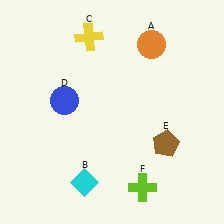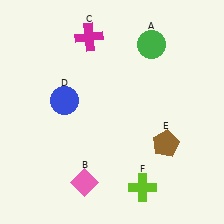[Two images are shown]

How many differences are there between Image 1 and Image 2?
There are 3 differences between the two images.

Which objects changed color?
A changed from orange to green. B changed from cyan to pink. C changed from yellow to magenta.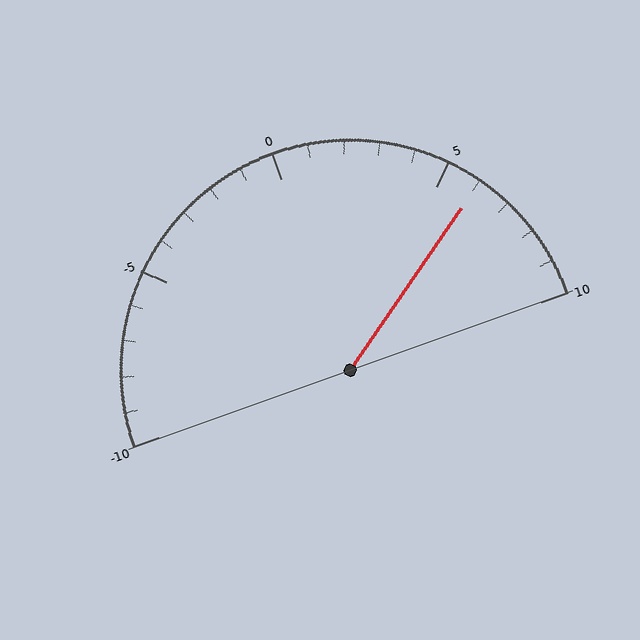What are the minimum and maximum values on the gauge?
The gauge ranges from -10 to 10.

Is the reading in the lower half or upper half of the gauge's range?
The reading is in the upper half of the range (-10 to 10).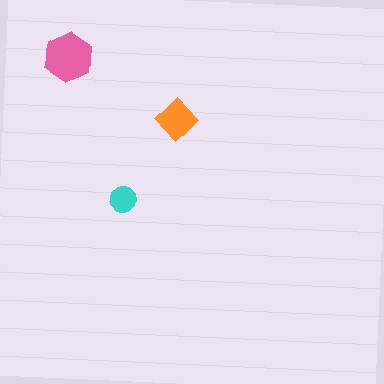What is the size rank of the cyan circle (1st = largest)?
3rd.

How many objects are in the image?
There are 3 objects in the image.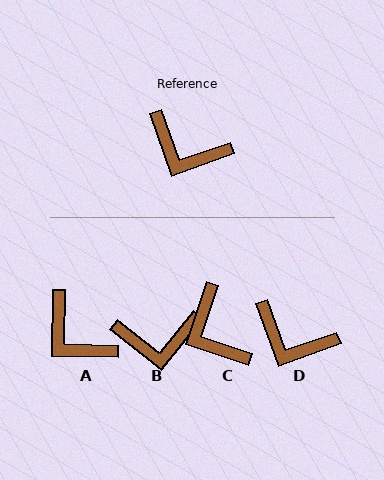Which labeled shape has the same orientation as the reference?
D.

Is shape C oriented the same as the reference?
No, it is off by about 38 degrees.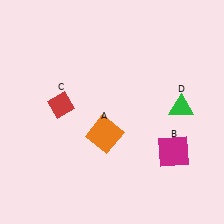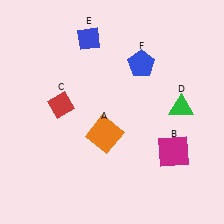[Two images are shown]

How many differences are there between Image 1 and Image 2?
There are 2 differences between the two images.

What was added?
A blue diamond (E), a blue pentagon (F) were added in Image 2.